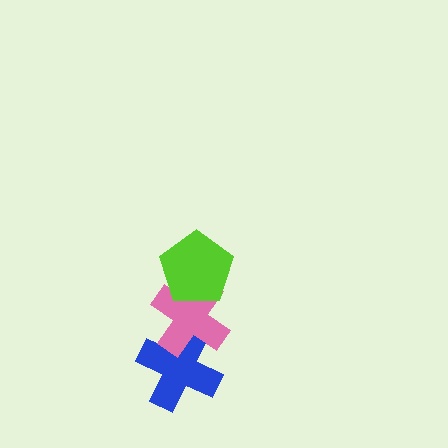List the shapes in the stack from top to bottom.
From top to bottom: the lime pentagon, the pink cross, the blue cross.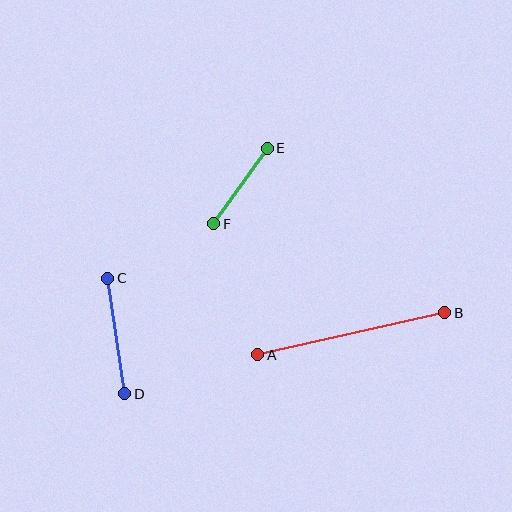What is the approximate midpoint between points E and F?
The midpoint is at approximately (241, 186) pixels.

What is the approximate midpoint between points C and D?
The midpoint is at approximately (116, 336) pixels.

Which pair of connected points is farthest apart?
Points A and B are farthest apart.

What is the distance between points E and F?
The distance is approximately 93 pixels.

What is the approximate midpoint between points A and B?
The midpoint is at approximately (351, 334) pixels.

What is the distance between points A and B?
The distance is approximately 192 pixels.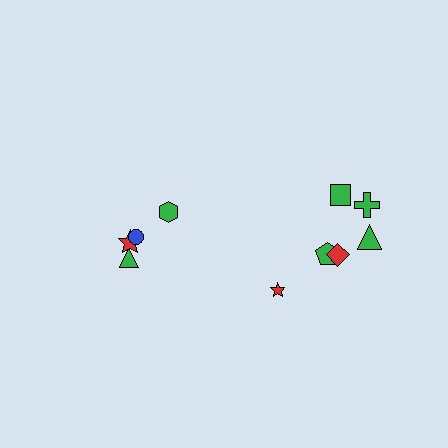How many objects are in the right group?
There are 6 objects.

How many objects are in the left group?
There are 4 objects.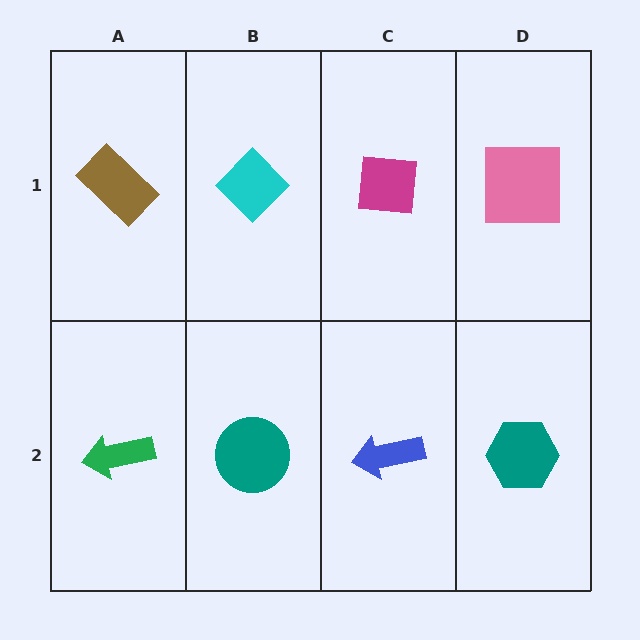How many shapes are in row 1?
4 shapes.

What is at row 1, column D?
A pink square.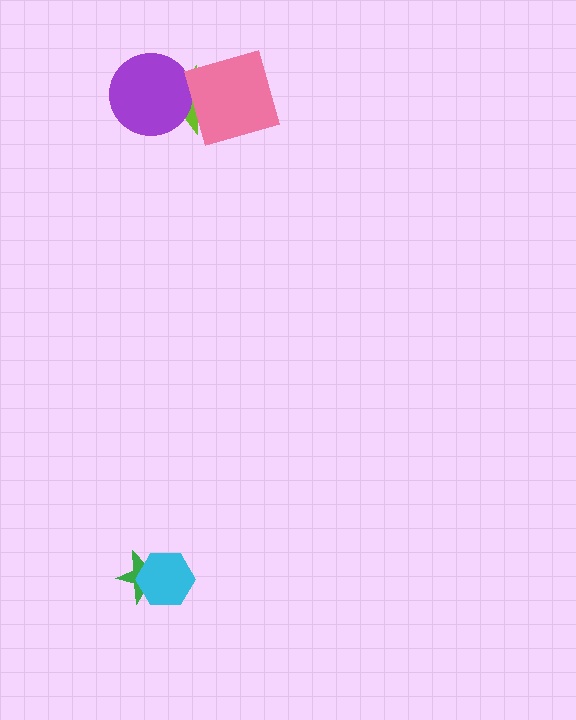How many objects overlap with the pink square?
1 object overlaps with the pink square.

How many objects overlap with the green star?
1 object overlaps with the green star.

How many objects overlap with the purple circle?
1 object overlaps with the purple circle.